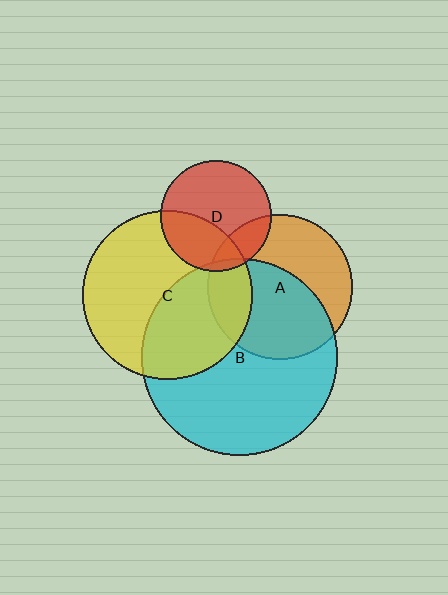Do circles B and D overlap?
Yes.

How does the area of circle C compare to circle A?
Approximately 1.4 times.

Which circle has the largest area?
Circle B (cyan).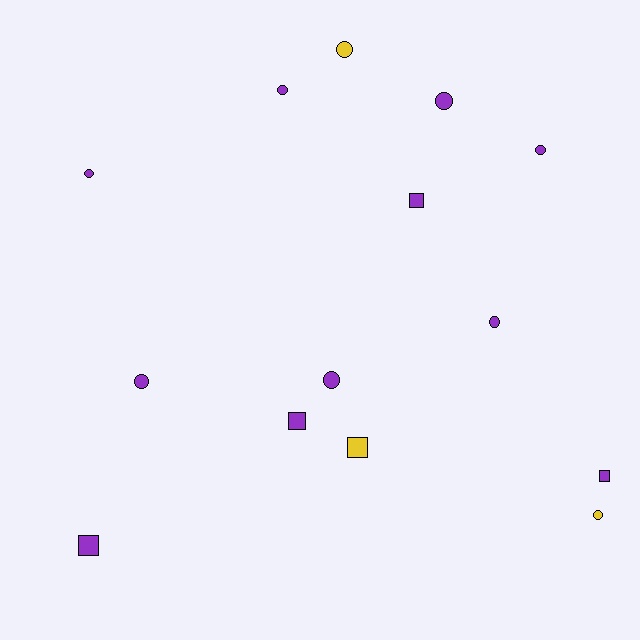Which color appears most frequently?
Purple, with 11 objects.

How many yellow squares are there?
There is 1 yellow square.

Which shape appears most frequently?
Circle, with 9 objects.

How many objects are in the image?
There are 14 objects.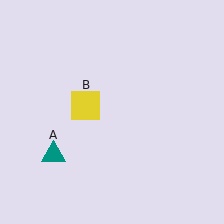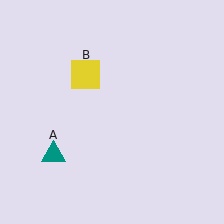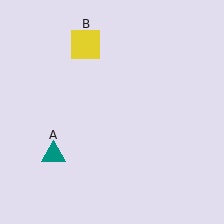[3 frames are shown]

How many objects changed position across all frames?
1 object changed position: yellow square (object B).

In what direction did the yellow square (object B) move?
The yellow square (object B) moved up.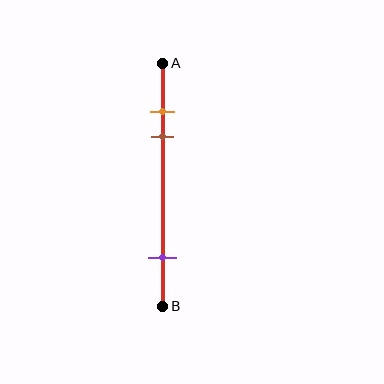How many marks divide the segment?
There are 3 marks dividing the segment.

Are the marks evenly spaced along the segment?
No, the marks are not evenly spaced.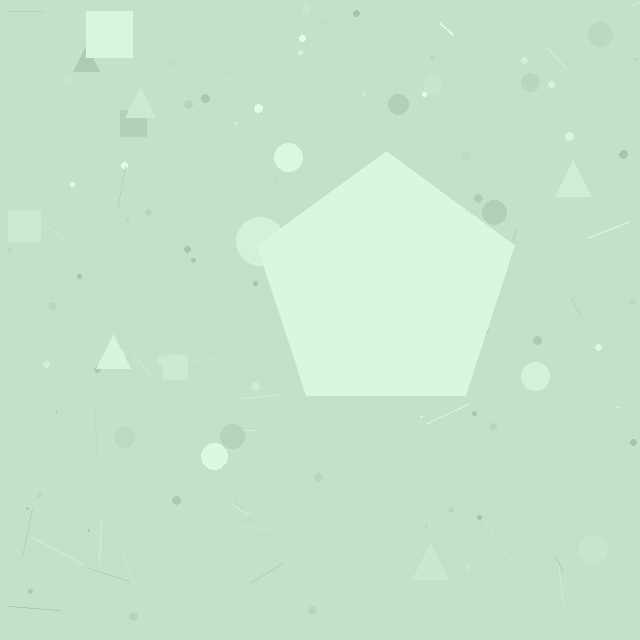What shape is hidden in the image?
A pentagon is hidden in the image.